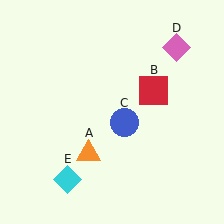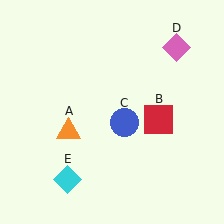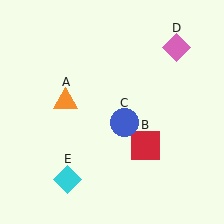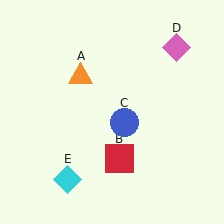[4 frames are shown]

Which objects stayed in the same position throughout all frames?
Blue circle (object C) and pink diamond (object D) and cyan diamond (object E) remained stationary.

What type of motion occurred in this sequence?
The orange triangle (object A), red square (object B) rotated clockwise around the center of the scene.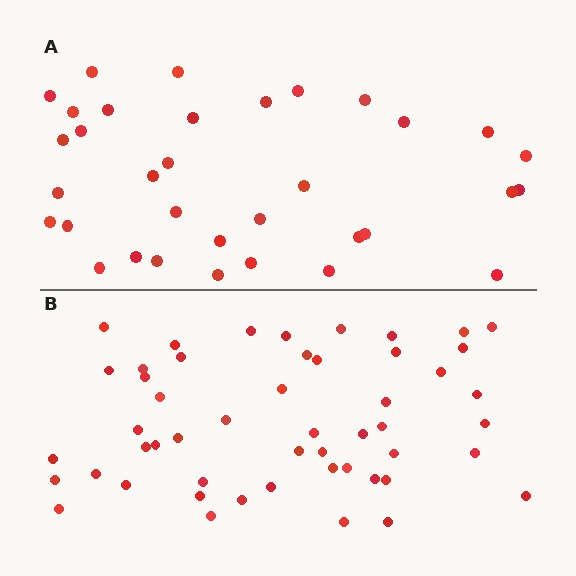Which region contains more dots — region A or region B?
Region B (the bottom region) has more dots.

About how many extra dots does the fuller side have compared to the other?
Region B has approximately 15 more dots than region A.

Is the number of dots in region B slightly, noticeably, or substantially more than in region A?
Region B has substantially more. The ratio is roughly 1.5 to 1.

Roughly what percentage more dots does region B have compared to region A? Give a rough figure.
About 50% more.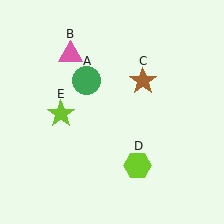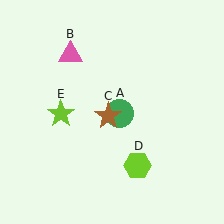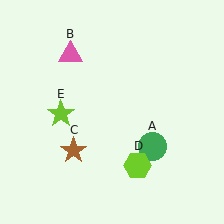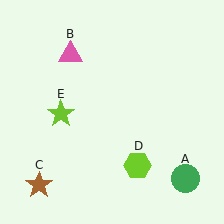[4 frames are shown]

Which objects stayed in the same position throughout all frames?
Pink triangle (object B) and lime hexagon (object D) and lime star (object E) remained stationary.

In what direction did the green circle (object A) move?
The green circle (object A) moved down and to the right.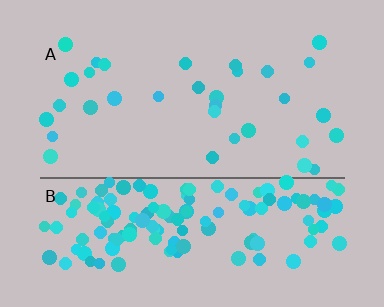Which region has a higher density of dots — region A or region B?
B (the bottom).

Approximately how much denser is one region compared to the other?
Approximately 4.4× — region B over region A.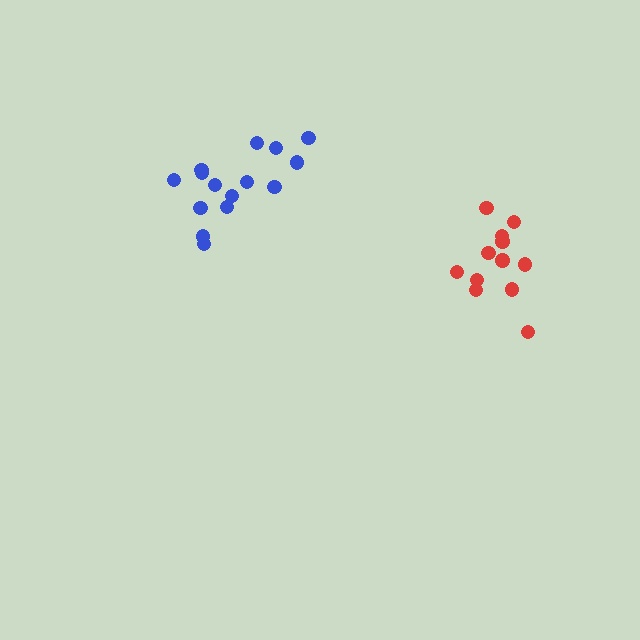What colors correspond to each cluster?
The clusters are colored: red, blue.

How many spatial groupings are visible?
There are 2 spatial groupings.